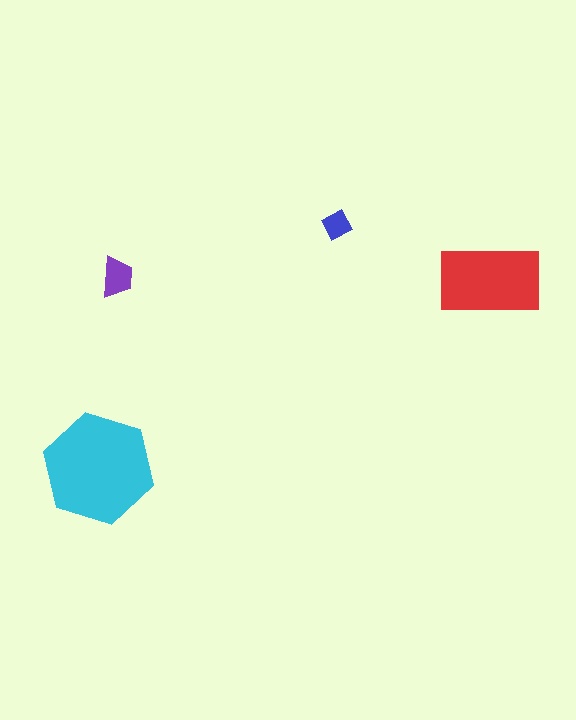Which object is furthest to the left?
The cyan hexagon is leftmost.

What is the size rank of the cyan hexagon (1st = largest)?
1st.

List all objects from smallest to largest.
The blue diamond, the purple trapezoid, the red rectangle, the cyan hexagon.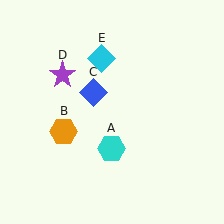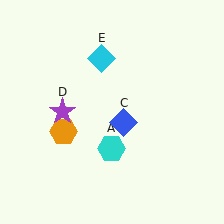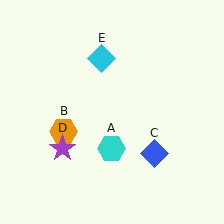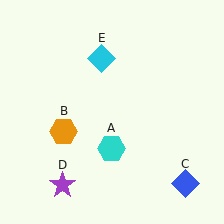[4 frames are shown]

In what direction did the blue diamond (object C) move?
The blue diamond (object C) moved down and to the right.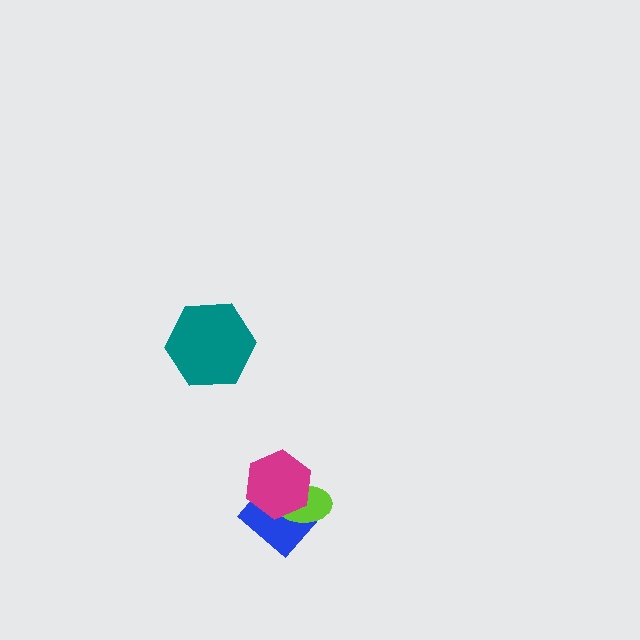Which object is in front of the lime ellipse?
The magenta hexagon is in front of the lime ellipse.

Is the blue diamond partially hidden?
Yes, it is partially covered by another shape.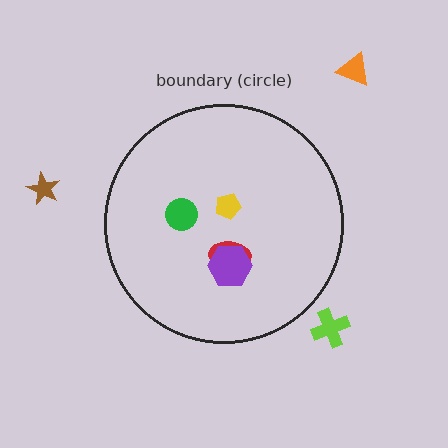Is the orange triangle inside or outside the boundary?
Outside.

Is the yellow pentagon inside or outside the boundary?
Inside.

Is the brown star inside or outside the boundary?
Outside.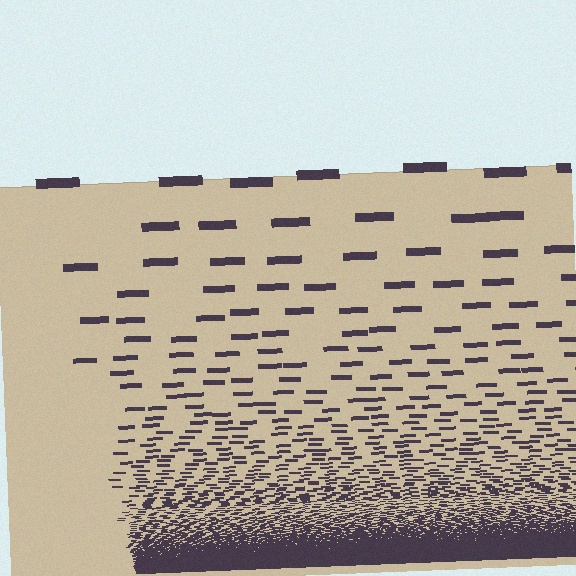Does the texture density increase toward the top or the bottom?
Density increases toward the bottom.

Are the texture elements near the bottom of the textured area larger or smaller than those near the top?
Smaller. The gradient is inverted — elements near the bottom are smaller and denser.